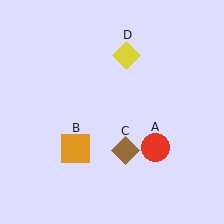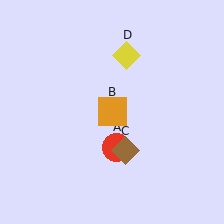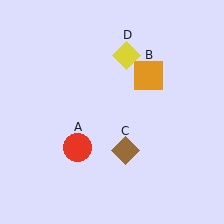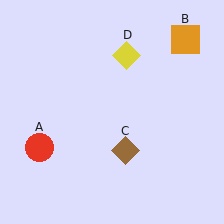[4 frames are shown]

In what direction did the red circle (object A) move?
The red circle (object A) moved left.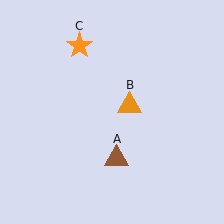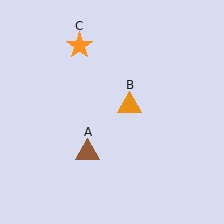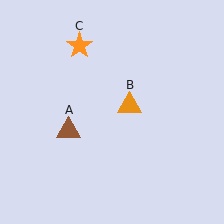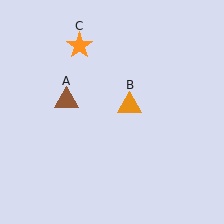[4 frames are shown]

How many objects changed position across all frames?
1 object changed position: brown triangle (object A).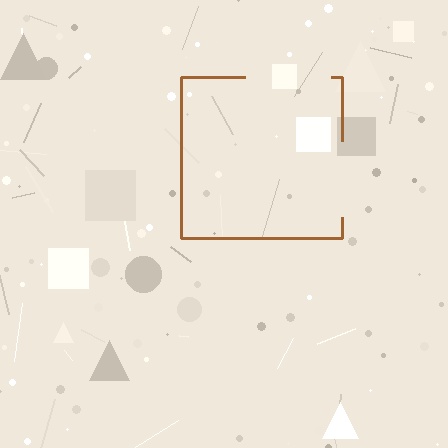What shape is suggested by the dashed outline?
The dashed outline suggests a square.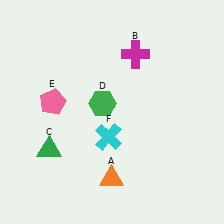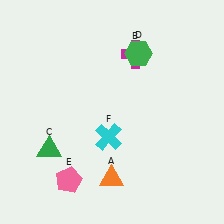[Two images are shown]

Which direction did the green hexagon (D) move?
The green hexagon (D) moved up.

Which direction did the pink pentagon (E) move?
The pink pentagon (E) moved down.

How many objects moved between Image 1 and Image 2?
2 objects moved between the two images.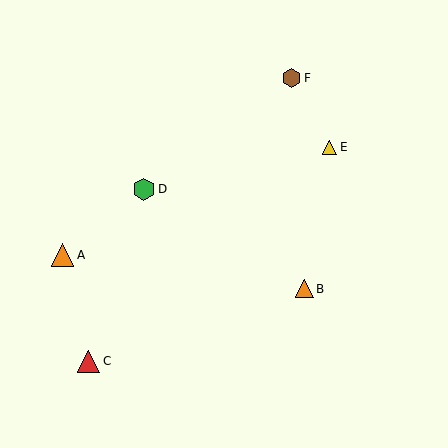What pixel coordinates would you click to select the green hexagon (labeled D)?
Click at (144, 189) to select the green hexagon D.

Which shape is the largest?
The orange triangle (labeled A) is the largest.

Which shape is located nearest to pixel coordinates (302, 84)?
The brown hexagon (labeled F) at (291, 78) is nearest to that location.